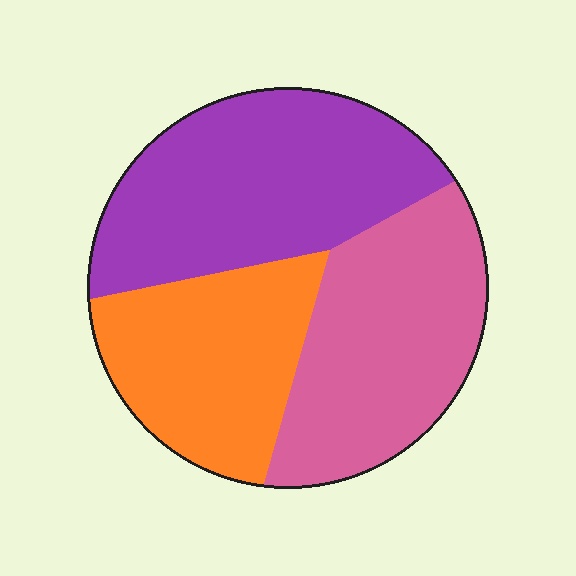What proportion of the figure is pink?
Pink covers about 35% of the figure.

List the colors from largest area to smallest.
From largest to smallest: purple, pink, orange.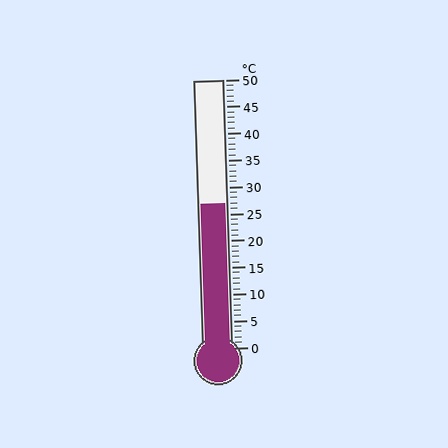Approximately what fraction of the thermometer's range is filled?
The thermometer is filled to approximately 55% of its range.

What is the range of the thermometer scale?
The thermometer scale ranges from 0°C to 50°C.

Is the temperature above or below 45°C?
The temperature is below 45°C.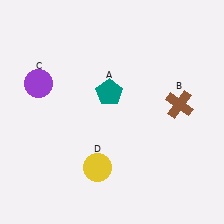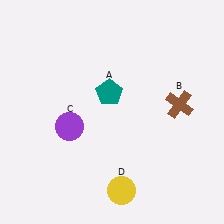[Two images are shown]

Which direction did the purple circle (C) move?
The purple circle (C) moved down.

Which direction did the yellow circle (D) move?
The yellow circle (D) moved right.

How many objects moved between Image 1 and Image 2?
2 objects moved between the two images.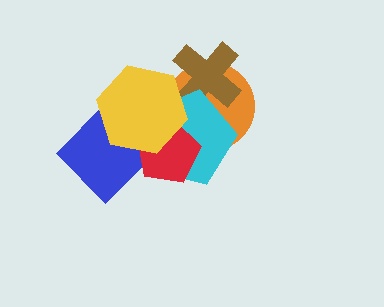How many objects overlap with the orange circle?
4 objects overlap with the orange circle.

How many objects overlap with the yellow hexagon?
5 objects overlap with the yellow hexagon.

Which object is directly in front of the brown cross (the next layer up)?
The cyan pentagon is directly in front of the brown cross.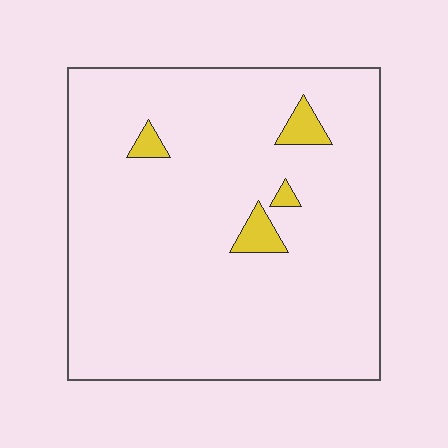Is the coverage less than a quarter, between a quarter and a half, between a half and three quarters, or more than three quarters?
Less than a quarter.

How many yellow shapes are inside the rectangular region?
4.